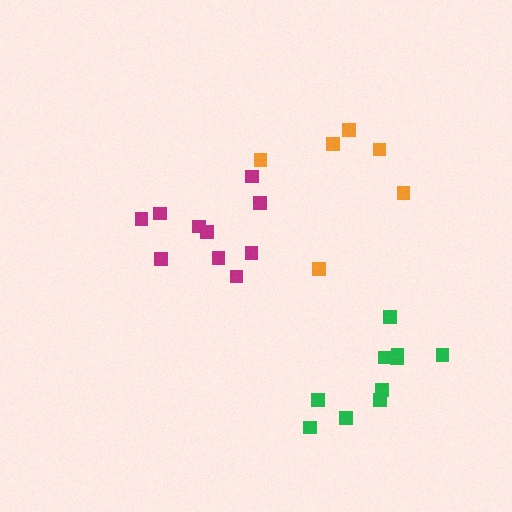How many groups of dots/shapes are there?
There are 3 groups.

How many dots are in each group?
Group 1: 6 dots, Group 2: 10 dots, Group 3: 10 dots (26 total).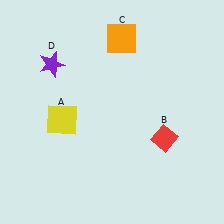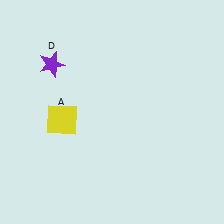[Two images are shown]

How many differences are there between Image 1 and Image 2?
There are 2 differences between the two images.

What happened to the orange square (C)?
The orange square (C) was removed in Image 2. It was in the top-right area of Image 1.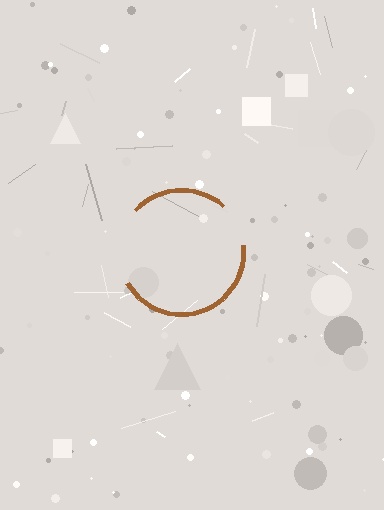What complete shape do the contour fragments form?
The contour fragments form a circle.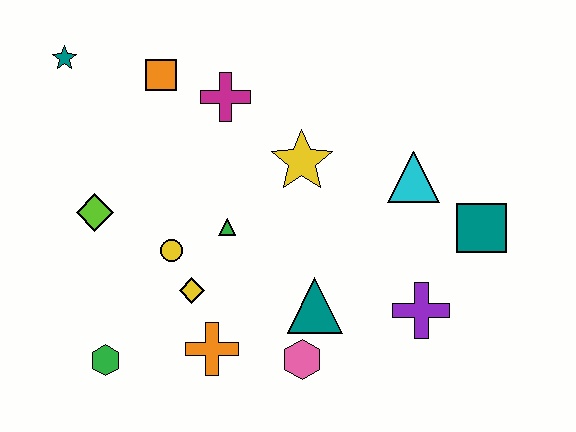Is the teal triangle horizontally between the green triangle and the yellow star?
No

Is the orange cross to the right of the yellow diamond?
Yes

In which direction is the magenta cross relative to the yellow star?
The magenta cross is to the left of the yellow star.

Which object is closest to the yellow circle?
The yellow diamond is closest to the yellow circle.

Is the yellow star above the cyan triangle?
Yes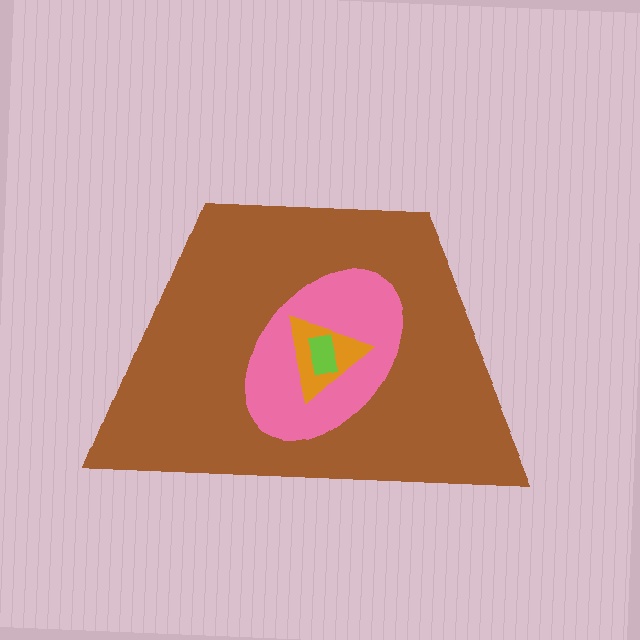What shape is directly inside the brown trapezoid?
The pink ellipse.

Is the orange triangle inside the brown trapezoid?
Yes.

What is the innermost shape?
The lime rectangle.